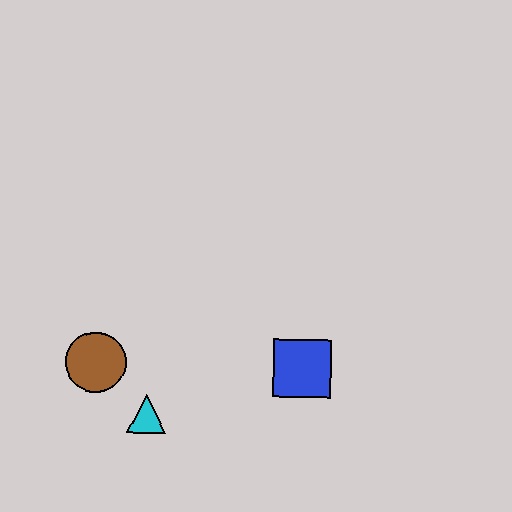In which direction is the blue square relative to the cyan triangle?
The blue square is to the right of the cyan triangle.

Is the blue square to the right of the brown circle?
Yes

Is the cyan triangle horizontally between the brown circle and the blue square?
Yes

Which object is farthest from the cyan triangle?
The blue square is farthest from the cyan triangle.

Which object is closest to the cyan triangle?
The brown circle is closest to the cyan triangle.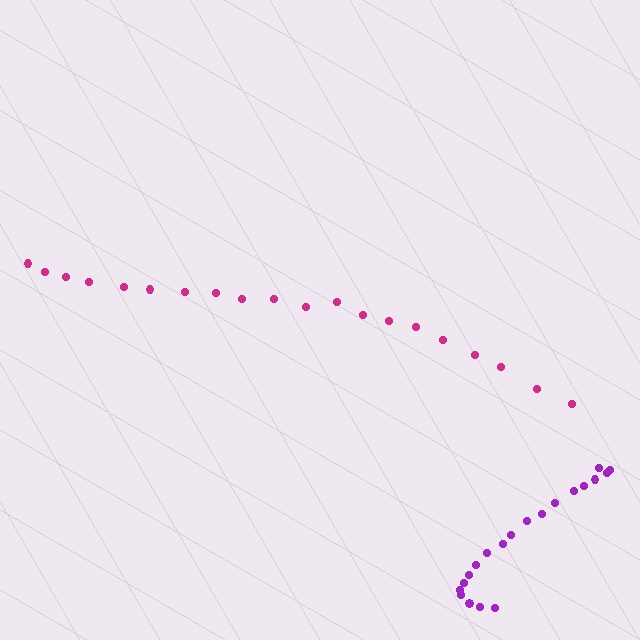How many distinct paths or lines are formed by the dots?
There are 2 distinct paths.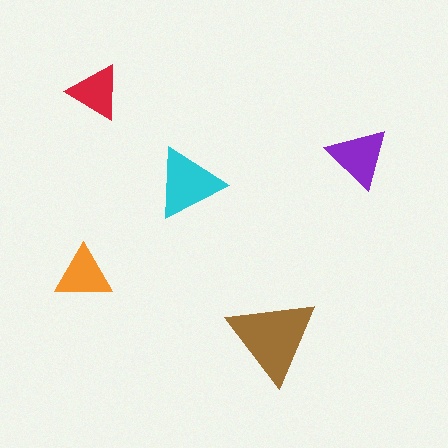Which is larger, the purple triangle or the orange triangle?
The purple one.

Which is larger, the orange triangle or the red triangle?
The orange one.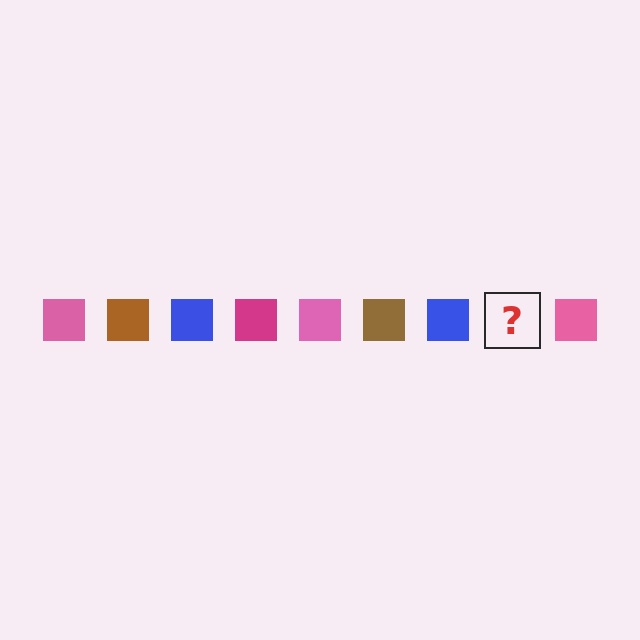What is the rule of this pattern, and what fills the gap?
The rule is that the pattern cycles through pink, brown, blue, magenta squares. The gap should be filled with a magenta square.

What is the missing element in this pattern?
The missing element is a magenta square.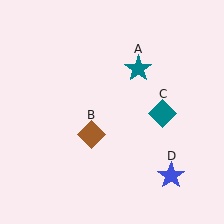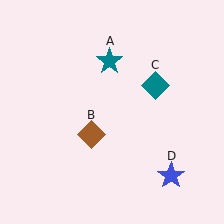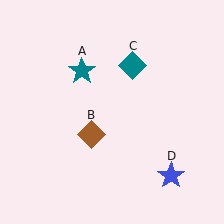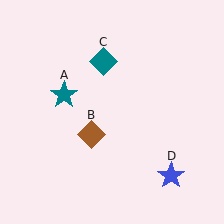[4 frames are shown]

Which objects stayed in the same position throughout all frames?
Brown diamond (object B) and blue star (object D) remained stationary.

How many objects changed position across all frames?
2 objects changed position: teal star (object A), teal diamond (object C).